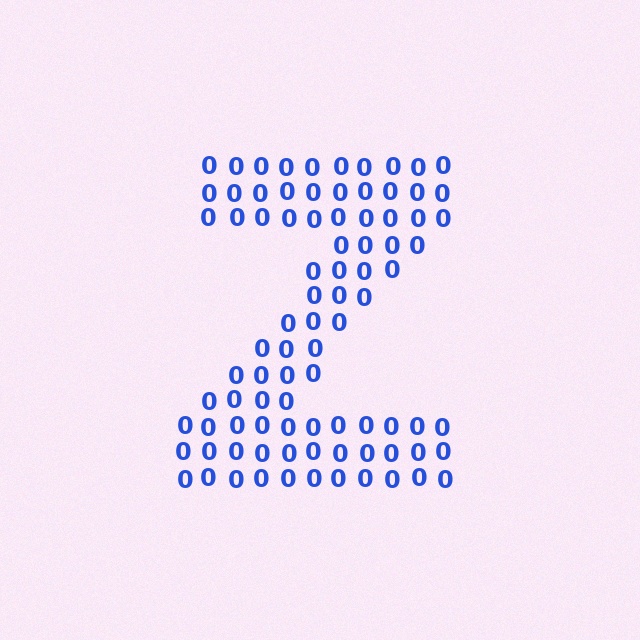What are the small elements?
The small elements are digit 0's.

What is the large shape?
The large shape is the letter Z.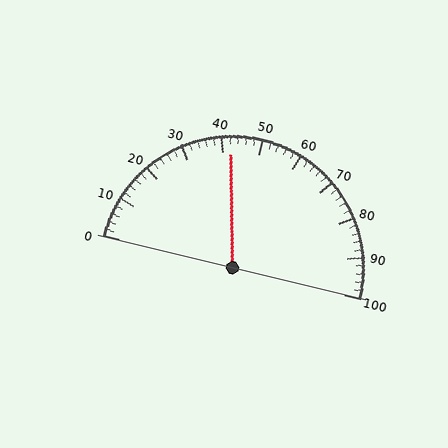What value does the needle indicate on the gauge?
The needle indicates approximately 42.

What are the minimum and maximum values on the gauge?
The gauge ranges from 0 to 100.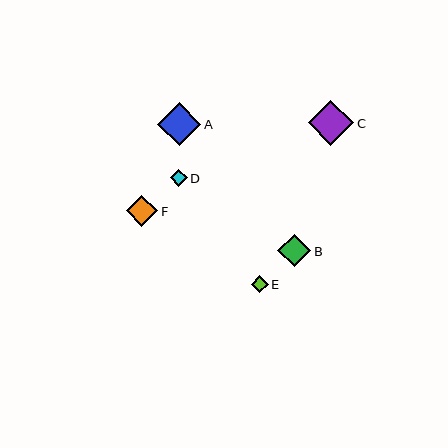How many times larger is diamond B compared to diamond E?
Diamond B is approximately 1.9 times the size of diamond E.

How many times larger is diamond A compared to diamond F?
Diamond A is approximately 1.4 times the size of diamond F.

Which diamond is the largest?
Diamond C is the largest with a size of approximately 46 pixels.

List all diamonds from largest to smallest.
From largest to smallest: C, A, B, F, E, D.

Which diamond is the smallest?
Diamond D is the smallest with a size of approximately 17 pixels.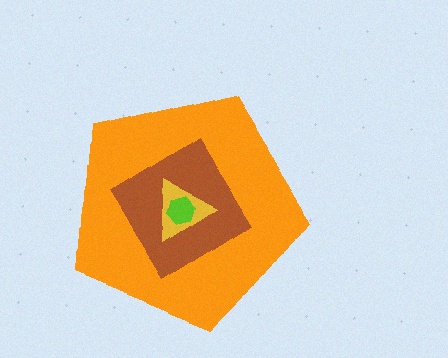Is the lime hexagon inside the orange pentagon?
Yes.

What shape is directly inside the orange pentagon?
The brown diamond.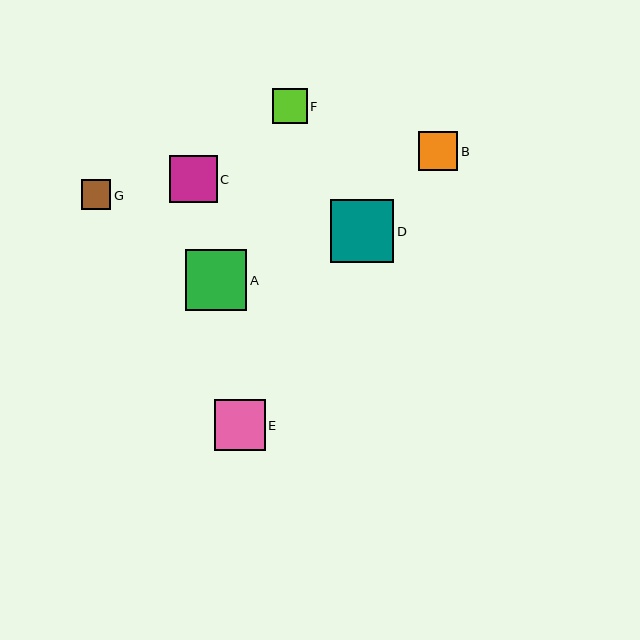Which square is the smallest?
Square G is the smallest with a size of approximately 30 pixels.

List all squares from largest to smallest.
From largest to smallest: D, A, E, C, B, F, G.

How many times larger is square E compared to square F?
Square E is approximately 1.5 times the size of square F.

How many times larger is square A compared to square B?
Square A is approximately 1.6 times the size of square B.